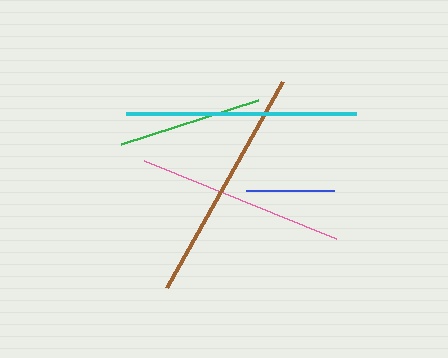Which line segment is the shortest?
The blue line is the shortest at approximately 87 pixels.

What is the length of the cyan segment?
The cyan segment is approximately 230 pixels long.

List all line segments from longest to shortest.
From longest to shortest: brown, cyan, pink, green, blue.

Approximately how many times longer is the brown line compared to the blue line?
The brown line is approximately 2.7 times the length of the blue line.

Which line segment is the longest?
The brown line is the longest at approximately 237 pixels.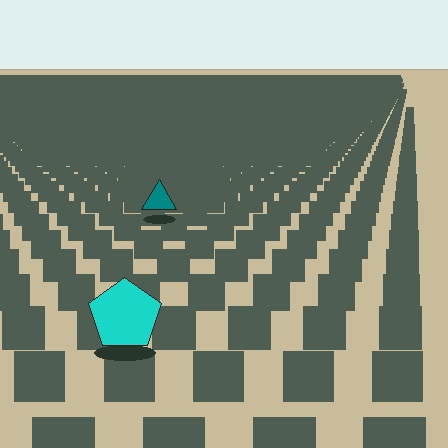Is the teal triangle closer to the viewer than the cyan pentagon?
No. The cyan pentagon is closer — you can tell from the texture gradient: the ground texture is coarser near it.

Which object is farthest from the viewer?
The teal triangle is farthest from the viewer. It appears smaller and the ground texture around it is denser.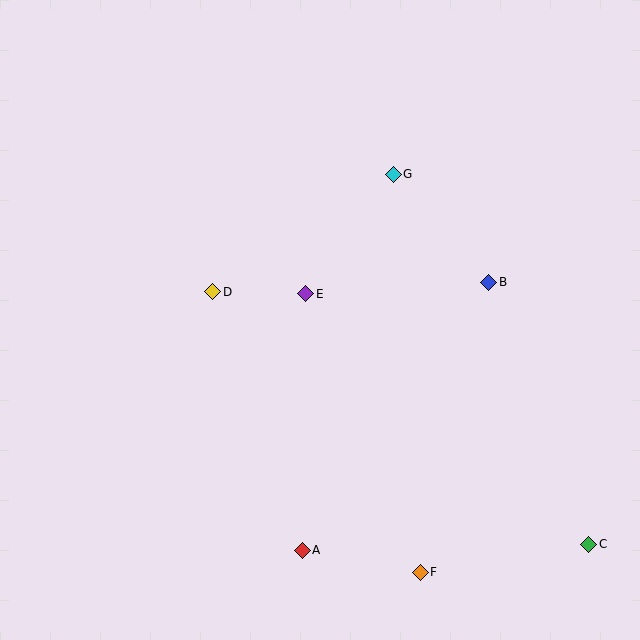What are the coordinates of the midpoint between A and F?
The midpoint between A and F is at (361, 561).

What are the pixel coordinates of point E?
Point E is at (306, 294).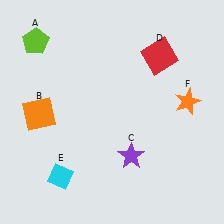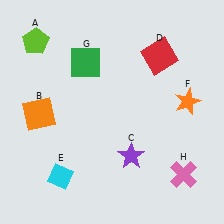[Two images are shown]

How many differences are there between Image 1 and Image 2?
There are 2 differences between the two images.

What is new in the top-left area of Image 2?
A green square (G) was added in the top-left area of Image 2.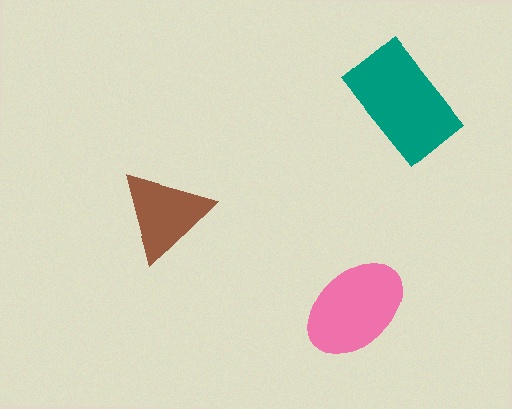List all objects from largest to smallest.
The teal rectangle, the pink ellipse, the brown triangle.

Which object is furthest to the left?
The brown triangle is leftmost.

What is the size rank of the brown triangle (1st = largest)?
3rd.